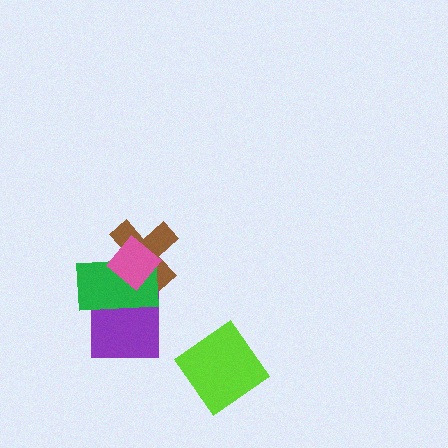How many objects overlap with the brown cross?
2 objects overlap with the brown cross.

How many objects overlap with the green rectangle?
3 objects overlap with the green rectangle.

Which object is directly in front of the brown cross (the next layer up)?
The green rectangle is directly in front of the brown cross.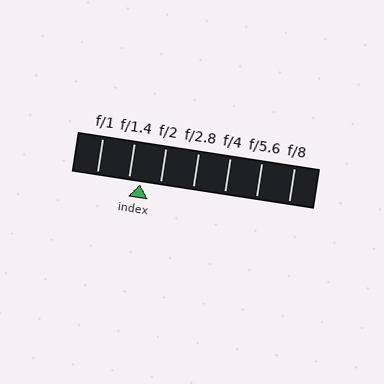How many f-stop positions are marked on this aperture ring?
There are 7 f-stop positions marked.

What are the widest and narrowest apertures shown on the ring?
The widest aperture shown is f/1 and the narrowest is f/8.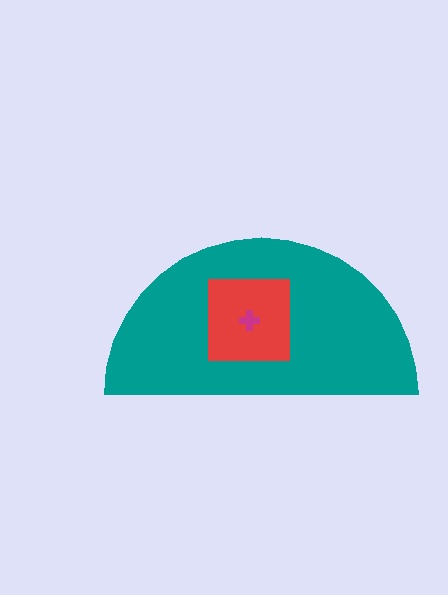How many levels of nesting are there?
3.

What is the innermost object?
The magenta cross.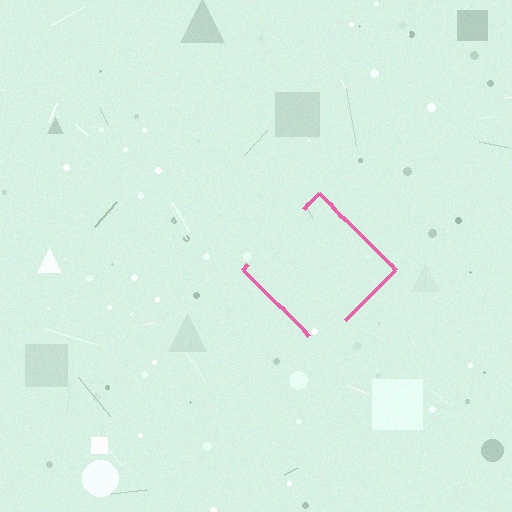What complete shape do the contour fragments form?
The contour fragments form a diamond.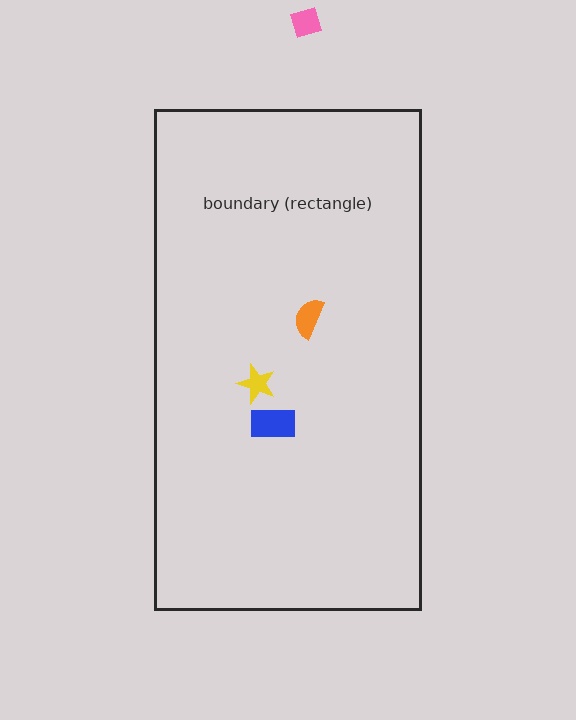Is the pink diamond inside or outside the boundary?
Outside.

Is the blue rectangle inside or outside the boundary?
Inside.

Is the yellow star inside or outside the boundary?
Inside.